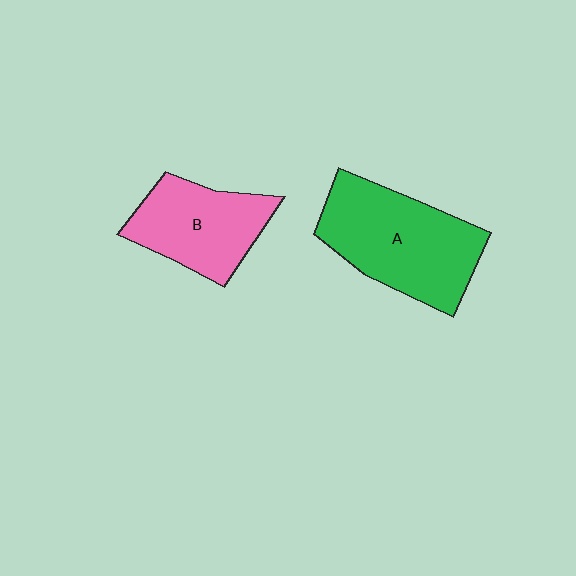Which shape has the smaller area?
Shape B (pink).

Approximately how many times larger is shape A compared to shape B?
Approximately 1.4 times.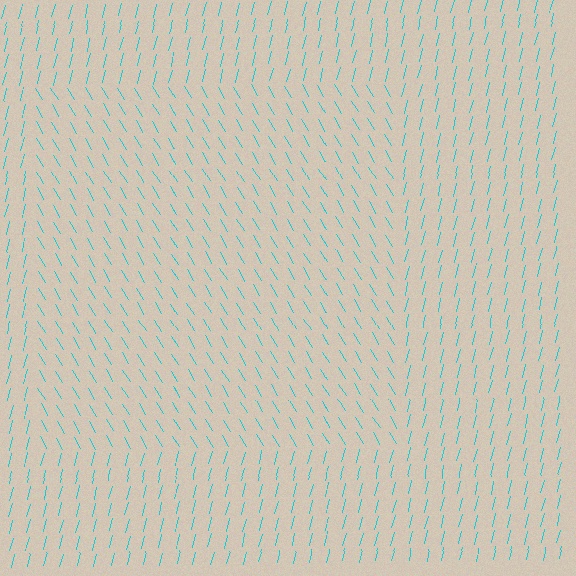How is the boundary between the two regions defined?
The boundary is defined purely by a change in line orientation (approximately 45 degrees difference). All lines are the same color and thickness.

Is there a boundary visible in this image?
Yes, there is a texture boundary formed by a change in line orientation.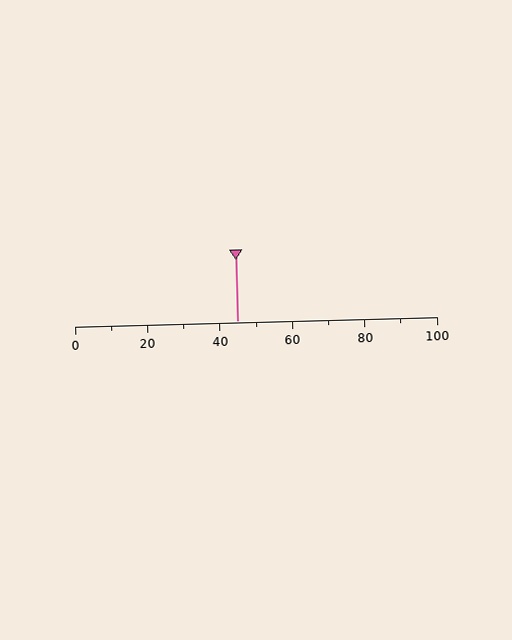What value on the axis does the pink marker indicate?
The marker indicates approximately 45.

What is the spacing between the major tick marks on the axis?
The major ticks are spaced 20 apart.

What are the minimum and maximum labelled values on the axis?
The axis runs from 0 to 100.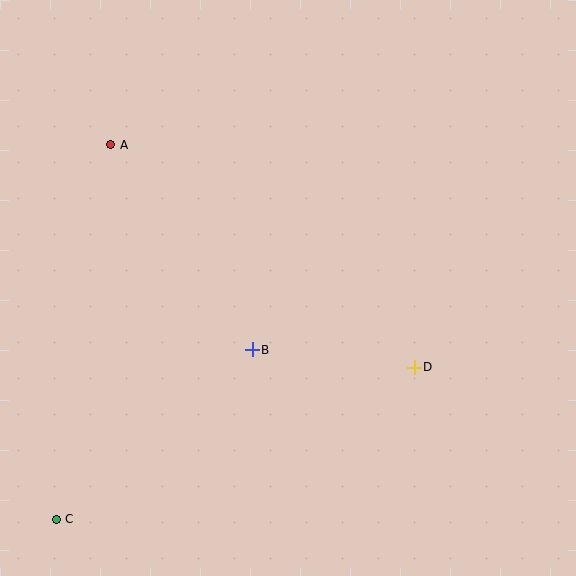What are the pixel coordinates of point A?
Point A is at (111, 145).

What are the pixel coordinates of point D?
Point D is at (414, 367).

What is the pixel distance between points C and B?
The distance between C and B is 259 pixels.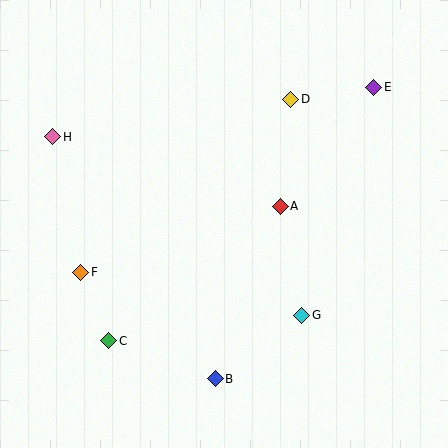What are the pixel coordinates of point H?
Point H is at (53, 137).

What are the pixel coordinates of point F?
Point F is at (81, 272).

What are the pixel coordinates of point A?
Point A is at (280, 206).